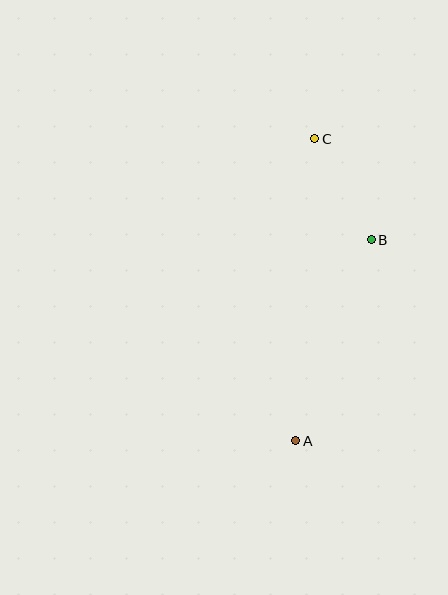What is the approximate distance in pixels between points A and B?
The distance between A and B is approximately 215 pixels.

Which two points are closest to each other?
Points B and C are closest to each other.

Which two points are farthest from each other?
Points A and C are farthest from each other.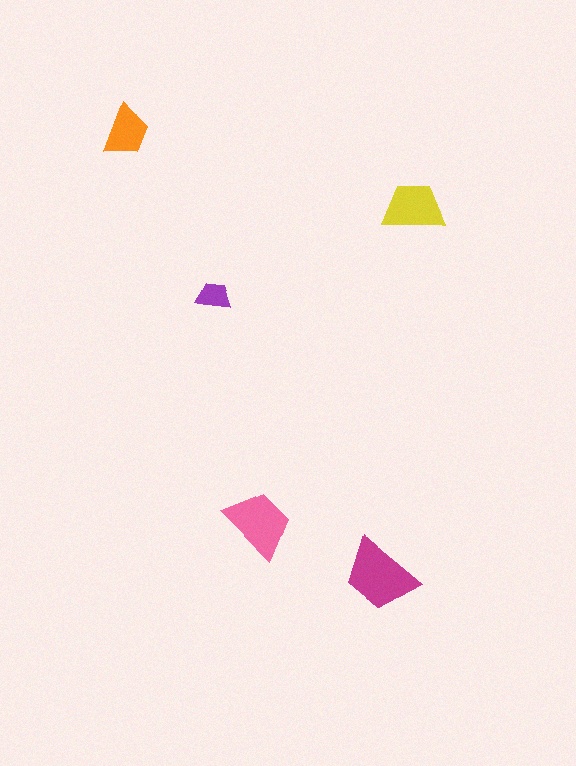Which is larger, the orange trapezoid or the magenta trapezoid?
The magenta one.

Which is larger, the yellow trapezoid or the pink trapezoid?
The pink one.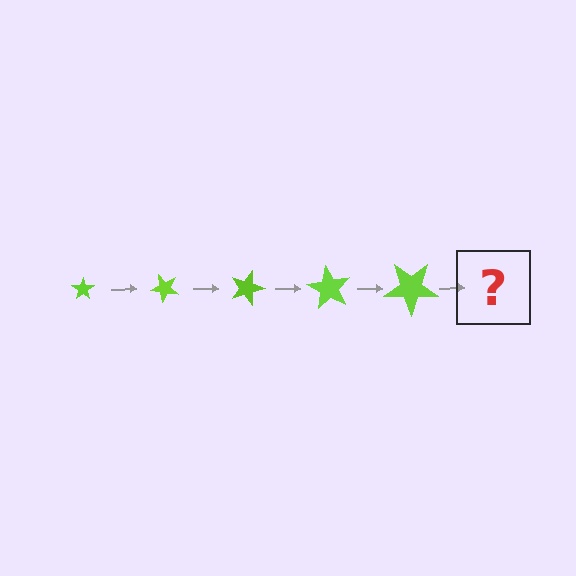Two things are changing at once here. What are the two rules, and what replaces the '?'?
The two rules are that the star grows larger each step and it rotates 45 degrees each step. The '?' should be a star, larger than the previous one and rotated 225 degrees from the start.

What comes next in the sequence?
The next element should be a star, larger than the previous one and rotated 225 degrees from the start.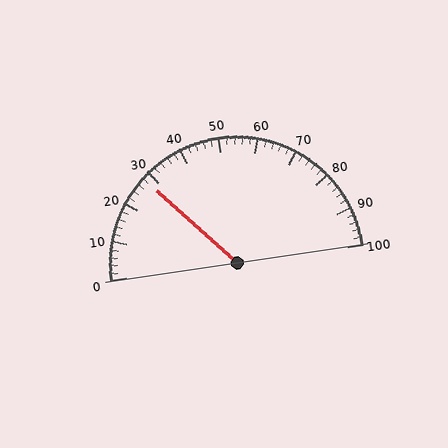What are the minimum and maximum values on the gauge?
The gauge ranges from 0 to 100.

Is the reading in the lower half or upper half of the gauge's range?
The reading is in the lower half of the range (0 to 100).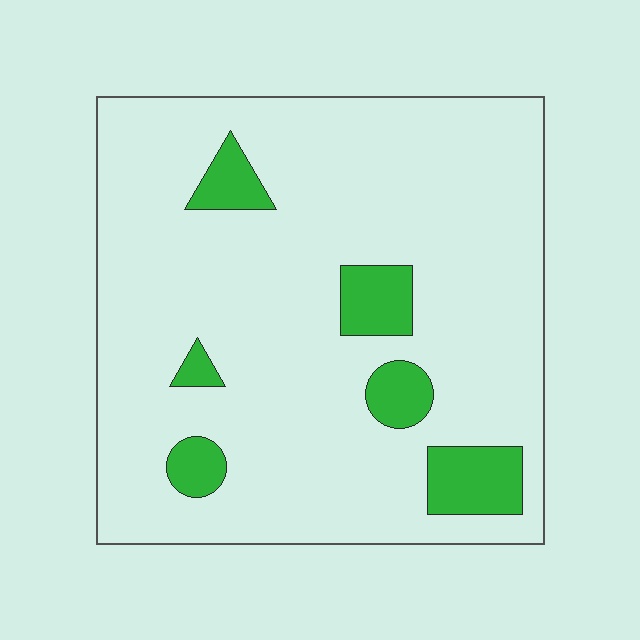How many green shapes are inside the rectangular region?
6.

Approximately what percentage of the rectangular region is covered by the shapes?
Approximately 10%.